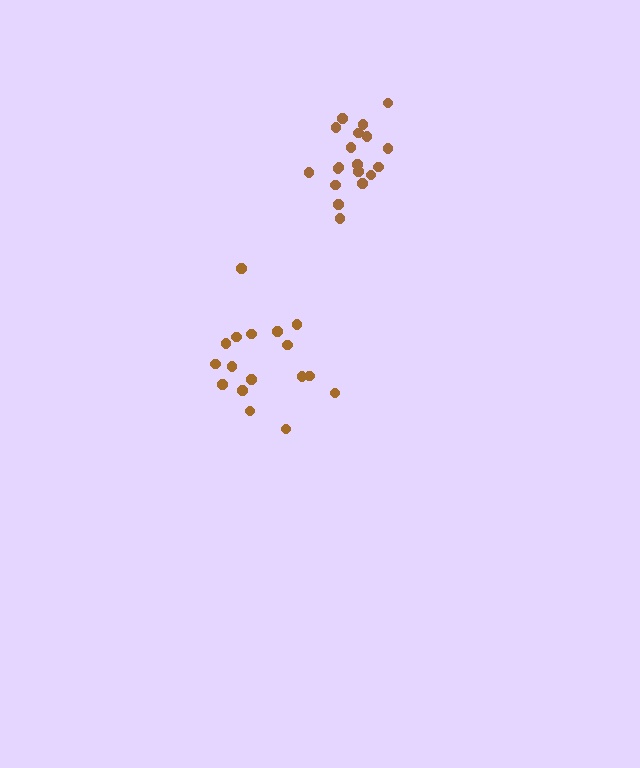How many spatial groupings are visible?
There are 2 spatial groupings.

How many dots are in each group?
Group 1: 19 dots, Group 2: 17 dots (36 total).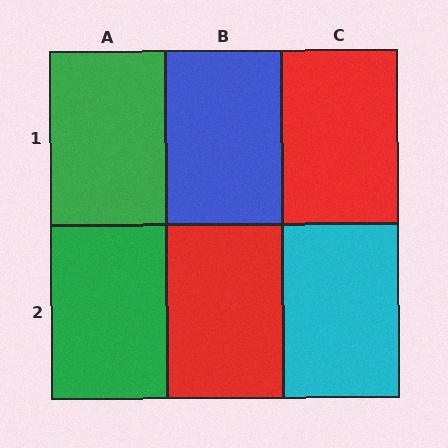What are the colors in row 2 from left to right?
Green, red, cyan.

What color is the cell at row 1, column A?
Green.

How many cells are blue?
1 cell is blue.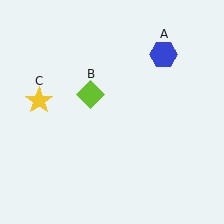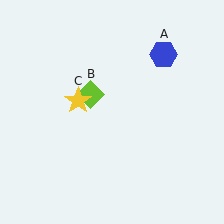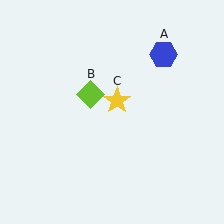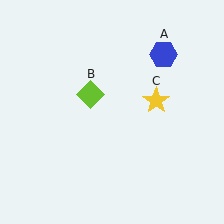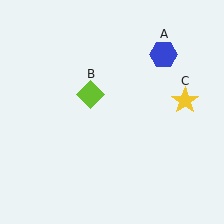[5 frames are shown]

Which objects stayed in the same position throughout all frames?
Blue hexagon (object A) and lime diamond (object B) remained stationary.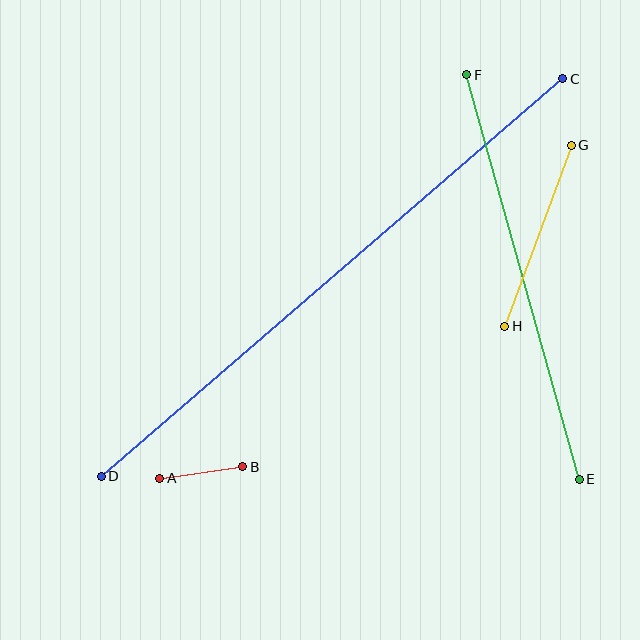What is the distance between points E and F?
The distance is approximately 420 pixels.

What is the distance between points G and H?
The distance is approximately 193 pixels.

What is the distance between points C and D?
The distance is approximately 609 pixels.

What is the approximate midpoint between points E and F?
The midpoint is at approximately (523, 277) pixels.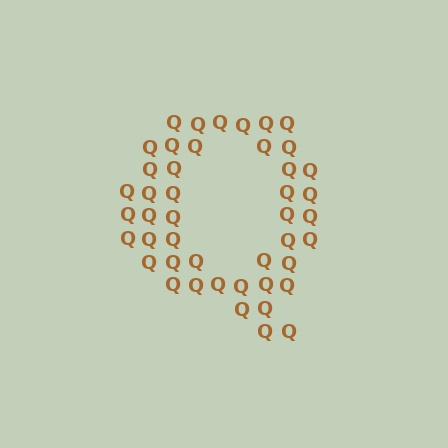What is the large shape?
The large shape is the letter Q.